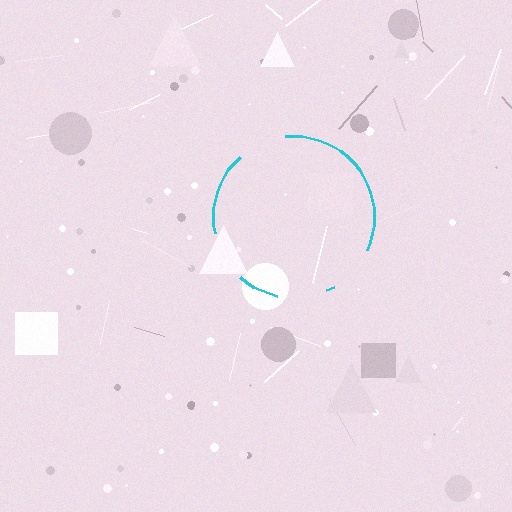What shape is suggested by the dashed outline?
The dashed outline suggests a circle.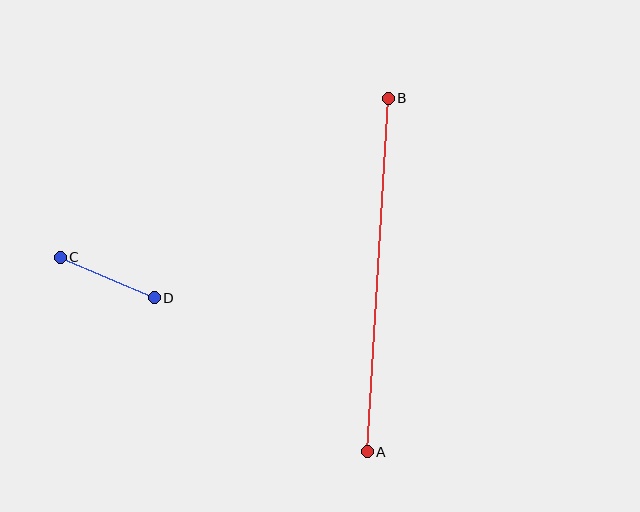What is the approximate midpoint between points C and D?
The midpoint is at approximately (107, 278) pixels.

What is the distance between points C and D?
The distance is approximately 103 pixels.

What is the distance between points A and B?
The distance is approximately 354 pixels.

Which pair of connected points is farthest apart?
Points A and B are farthest apart.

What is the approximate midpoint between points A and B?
The midpoint is at approximately (378, 275) pixels.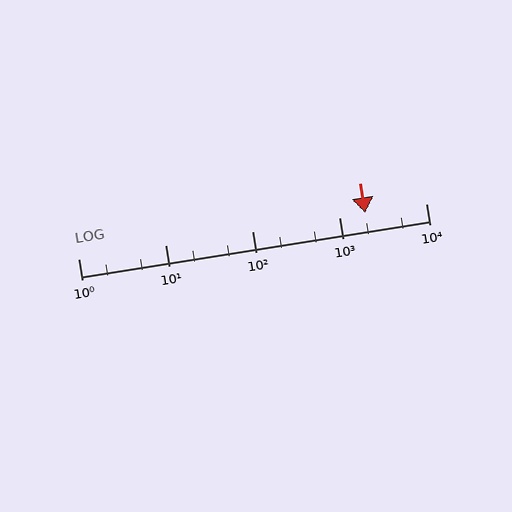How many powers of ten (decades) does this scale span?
The scale spans 4 decades, from 1 to 10000.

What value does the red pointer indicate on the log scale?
The pointer indicates approximately 2000.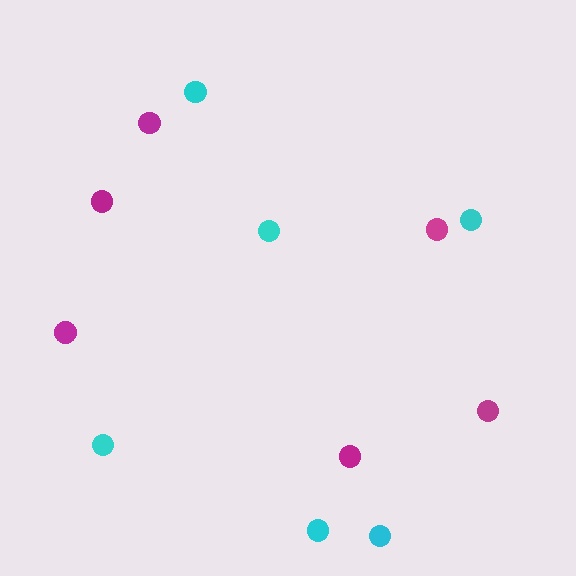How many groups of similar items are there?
There are 2 groups: one group of magenta circles (6) and one group of cyan circles (6).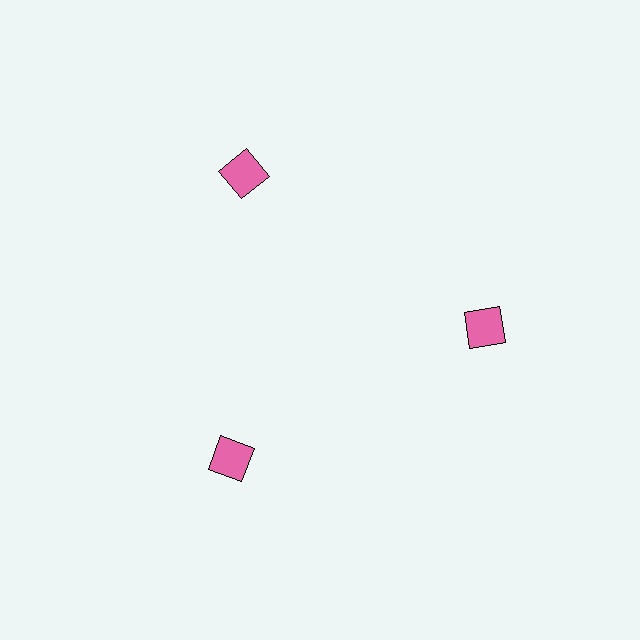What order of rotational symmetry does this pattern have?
This pattern has 3-fold rotational symmetry.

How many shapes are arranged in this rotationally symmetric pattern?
There are 3 shapes, arranged in 3 groups of 1.